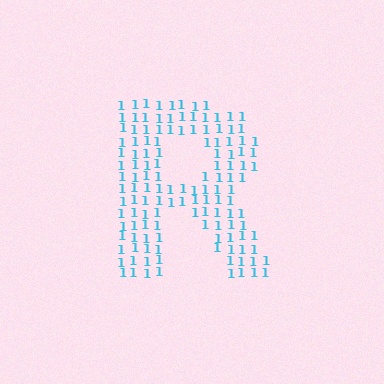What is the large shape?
The large shape is the letter R.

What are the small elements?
The small elements are digit 1's.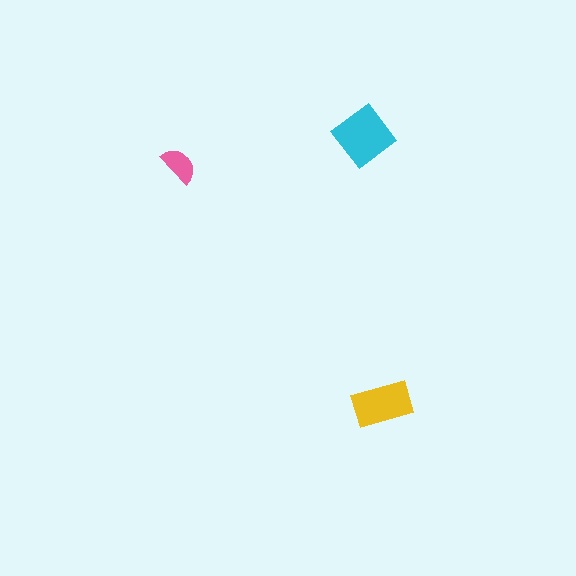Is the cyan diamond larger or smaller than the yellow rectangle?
Larger.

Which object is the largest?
The cyan diamond.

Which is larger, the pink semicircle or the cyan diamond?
The cyan diamond.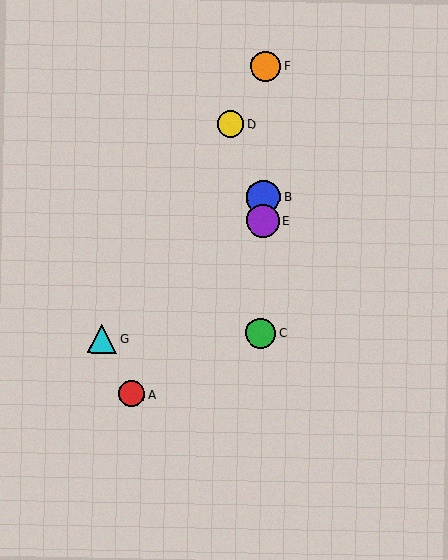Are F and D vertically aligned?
No, F is at x≈266 and D is at x≈230.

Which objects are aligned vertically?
Objects B, C, E, F are aligned vertically.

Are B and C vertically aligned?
Yes, both are at x≈263.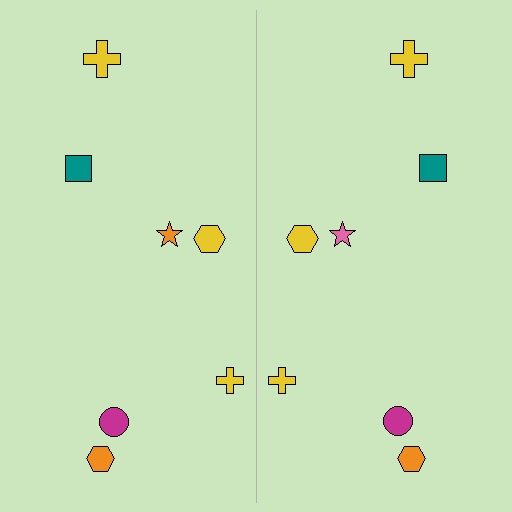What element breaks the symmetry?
The pink star on the right side breaks the symmetry — its mirror counterpart is orange.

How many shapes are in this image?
There are 14 shapes in this image.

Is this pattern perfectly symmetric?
No, the pattern is not perfectly symmetric. The pink star on the right side breaks the symmetry — its mirror counterpart is orange.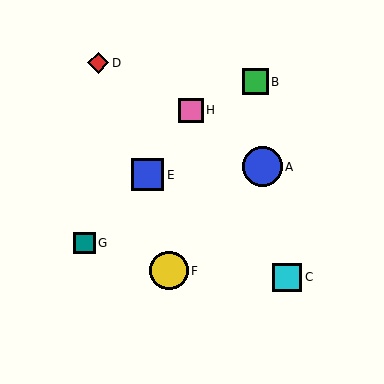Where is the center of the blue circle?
The center of the blue circle is at (263, 167).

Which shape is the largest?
The blue circle (labeled A) is the largest.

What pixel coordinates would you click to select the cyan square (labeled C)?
Click at (287, 277) to select the cyan square C.